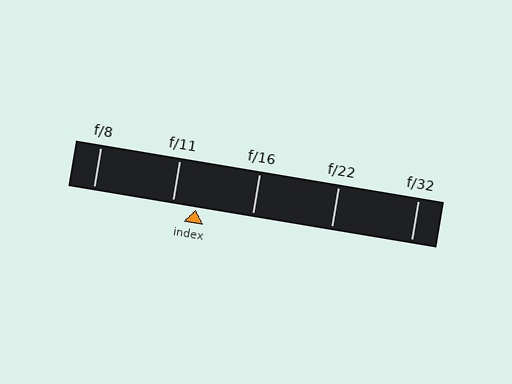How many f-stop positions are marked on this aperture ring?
There are 5 f-stop positions marked.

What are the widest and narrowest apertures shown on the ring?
The widest aperture shown is f/8 and the narrowest is f/32.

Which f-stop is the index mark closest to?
The index mark is closest to f/11.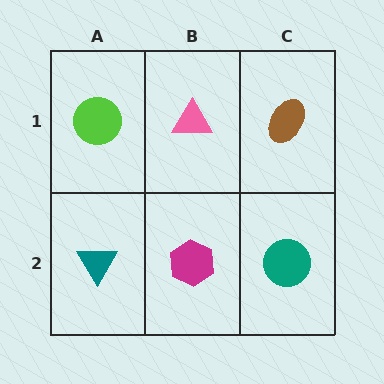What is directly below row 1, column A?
A teal triangle.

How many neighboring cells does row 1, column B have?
3.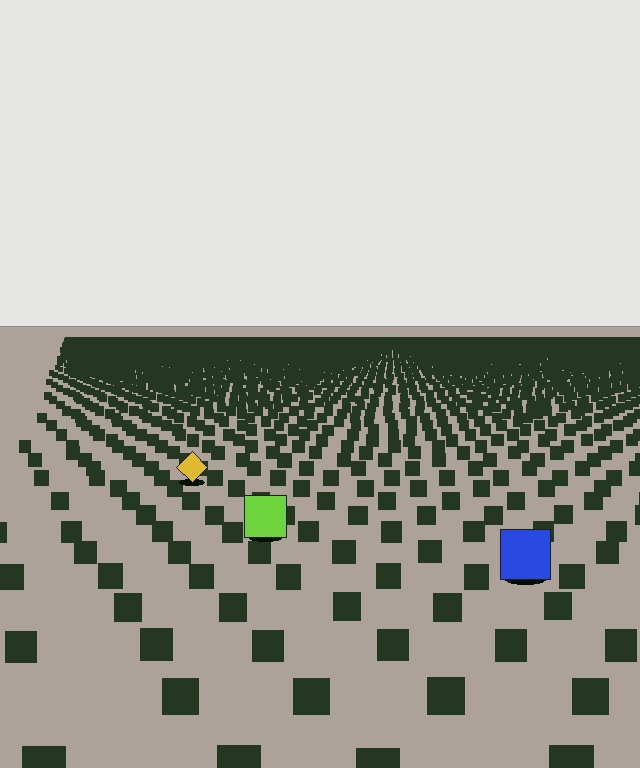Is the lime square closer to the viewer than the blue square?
No. The blue square is closer — you can tell from the texture gradient: the ground texture is coarser near it.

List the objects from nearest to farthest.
From nearest to farthest: the blue square, the lime square, the yellow diamond.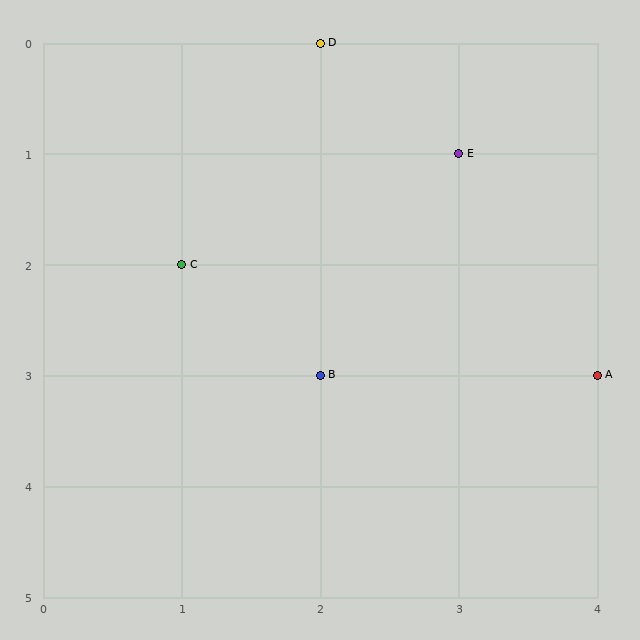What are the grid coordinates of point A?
Point A is at grid coordinates (4, 3).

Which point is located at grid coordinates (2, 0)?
Point D is at (2, 0).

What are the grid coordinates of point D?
Point D is at grid coordinates (2, 0).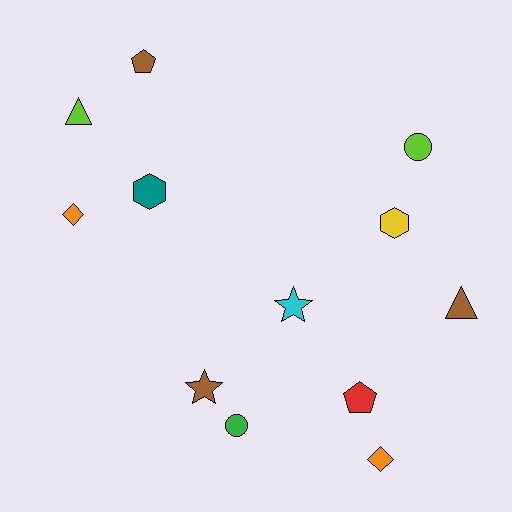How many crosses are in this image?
There are no crosses.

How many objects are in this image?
There are 12 objects.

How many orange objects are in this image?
There are 2 orange objects.